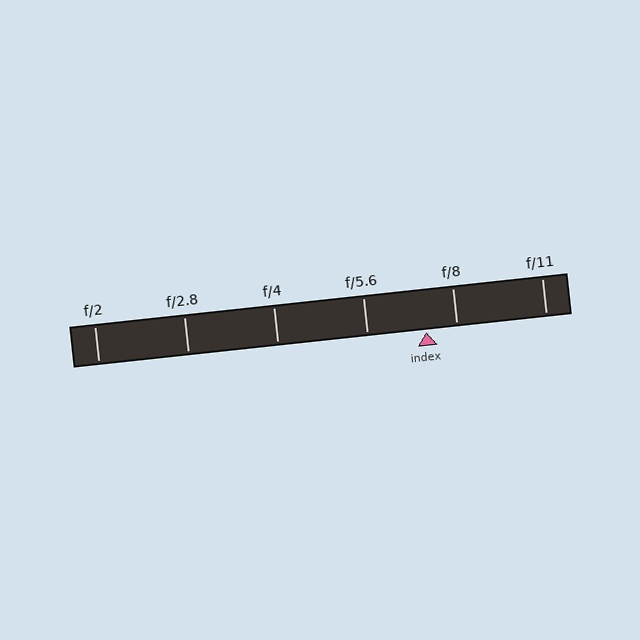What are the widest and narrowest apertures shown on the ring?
The widest aperture shown is f/2 and the narrowest is f/11.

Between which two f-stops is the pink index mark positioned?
The index mark is between f/5.6 and f/8.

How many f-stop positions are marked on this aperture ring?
There are 6 f-stop positions marked.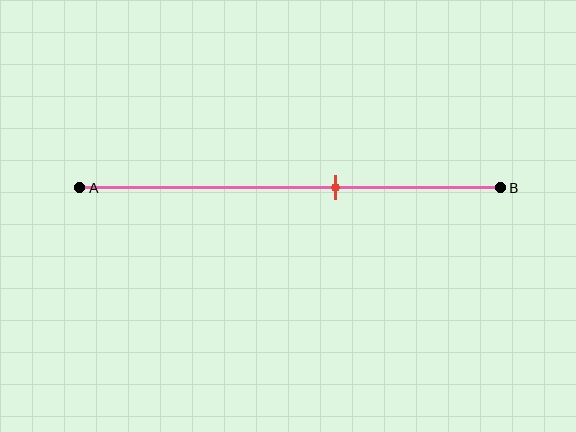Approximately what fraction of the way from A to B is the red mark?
The red mark is approximately 60% of the way from A to B.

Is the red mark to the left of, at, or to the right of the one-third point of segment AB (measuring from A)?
The red mark is to the right of the one-third point of segment AB.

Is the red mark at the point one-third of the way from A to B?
No, the mark is at about 60% from A, not at the 33% one-third point.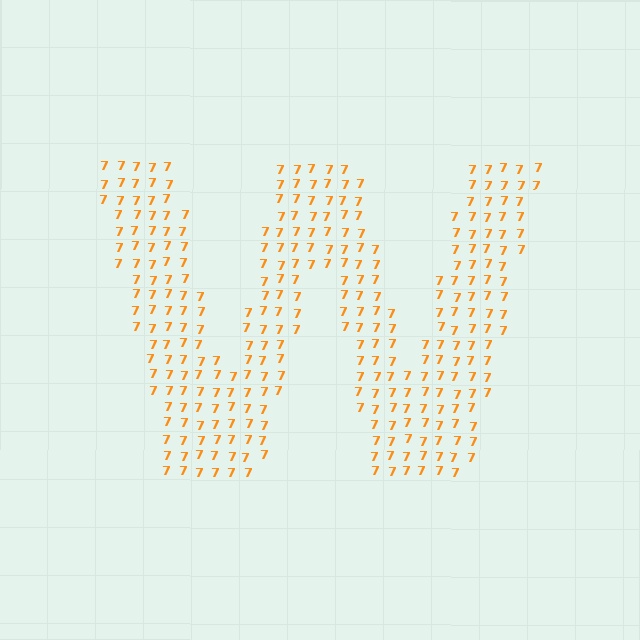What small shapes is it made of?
It is made of small digit 7's.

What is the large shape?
The large shape is the letter W.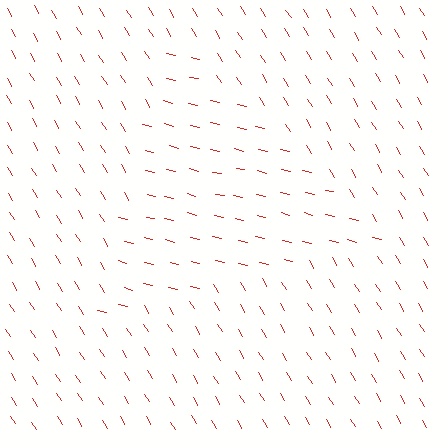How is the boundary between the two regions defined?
The boundary is defined purely by a change in line orientation (approximately 45 degrees difference). All lines are the same color and thickness.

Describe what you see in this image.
The image is filled with small red line segments. A triangle region in the image has lines oriented differently from the surrounding lines, creating a visible texture boundary.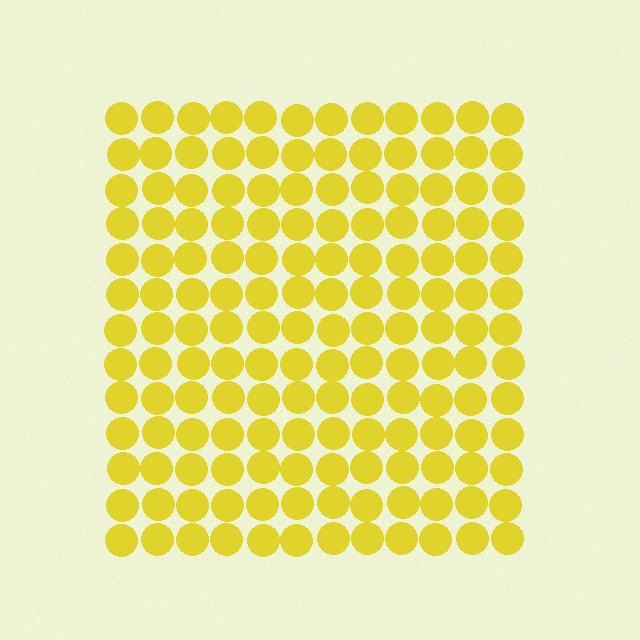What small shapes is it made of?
It is made of small circles.